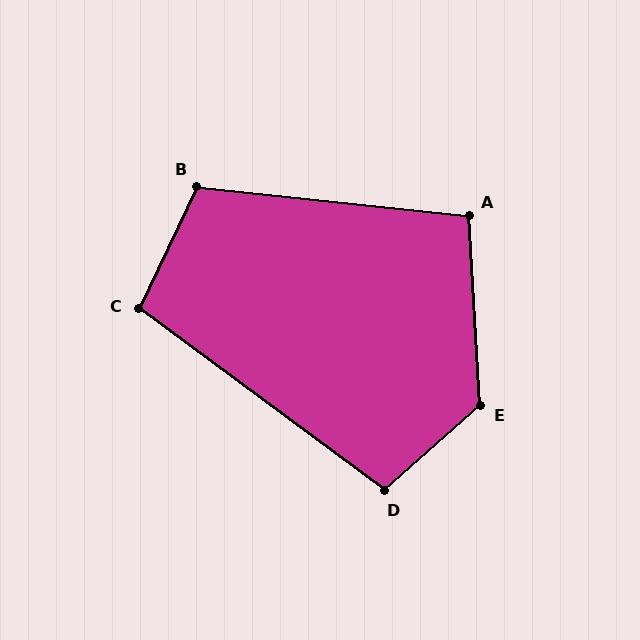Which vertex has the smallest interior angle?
A, at approximately 100 degrees.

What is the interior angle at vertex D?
Approximately 102 degrees (obtuse).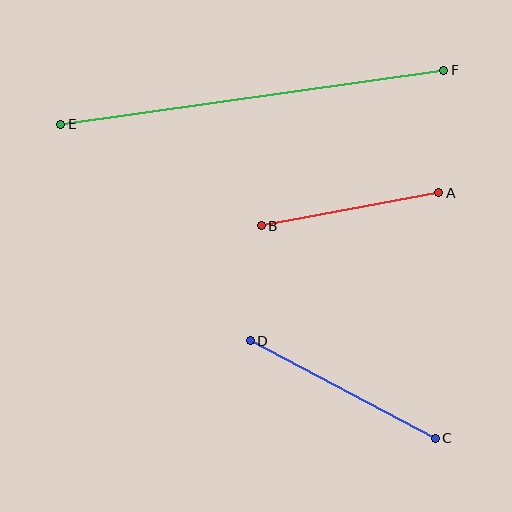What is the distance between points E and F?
The distance is approximately 387 pixels.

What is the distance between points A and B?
The distance is approximately 181 pixels.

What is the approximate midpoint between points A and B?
The midpoint is at approximately (350, 209) pixels.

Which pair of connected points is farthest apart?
Points E and F are farthest apart.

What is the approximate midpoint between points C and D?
The midpoint is at approximately (343, 390) pixels.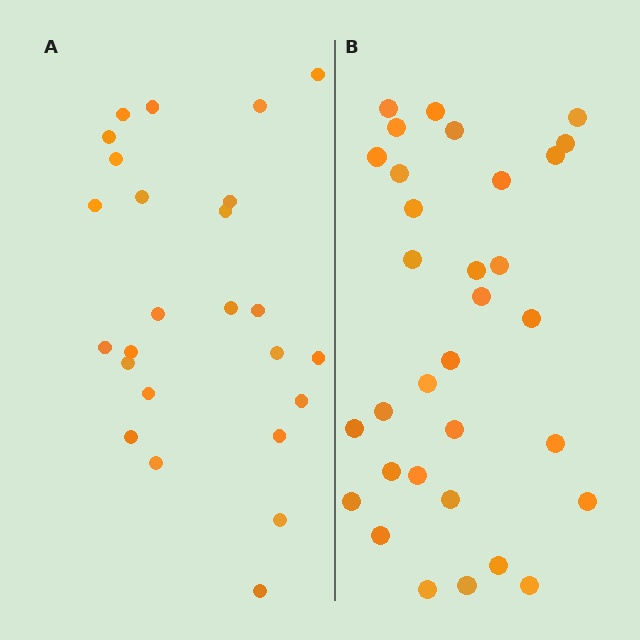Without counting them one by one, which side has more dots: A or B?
Region B (the right region) has more dots.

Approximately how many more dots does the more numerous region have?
Region B has roughly 8 or so more dots than region A.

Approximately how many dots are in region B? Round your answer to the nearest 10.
About 30 dots. (The exact count is 32, which rounds to 30.)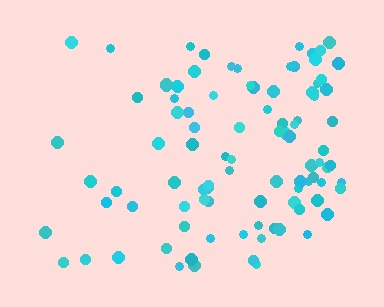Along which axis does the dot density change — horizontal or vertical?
Horizontal.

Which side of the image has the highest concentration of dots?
The right.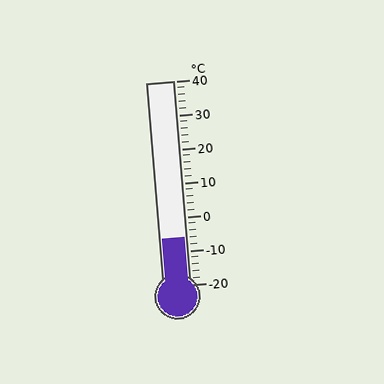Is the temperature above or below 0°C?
The temperature is below 0°C.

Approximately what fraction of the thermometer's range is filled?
The thermometer is filled to approximately 25% of its range.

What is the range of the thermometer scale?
The thermometer scale ranges from -20°C to 40°C.